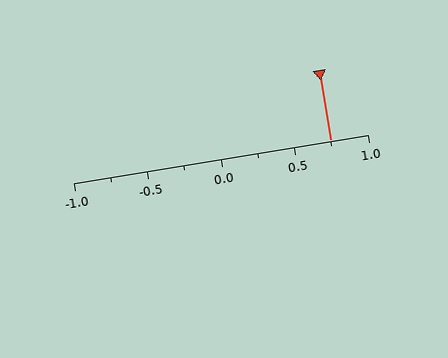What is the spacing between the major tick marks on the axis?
The major ticks are spaced 0.5 apart.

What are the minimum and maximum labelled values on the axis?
The axis runs from -1.0 to 1.0.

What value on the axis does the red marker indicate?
The marker indicates approximately 0.75.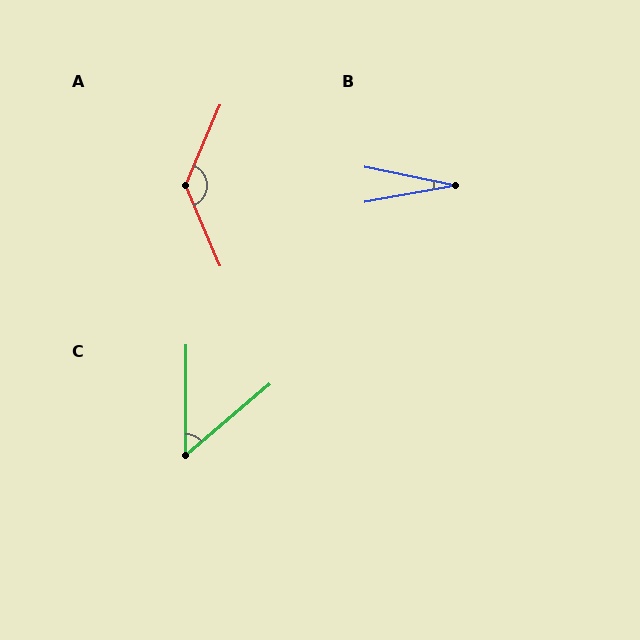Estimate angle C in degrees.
Approximately 49 degrees.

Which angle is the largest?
A, at approximately 133 degrees.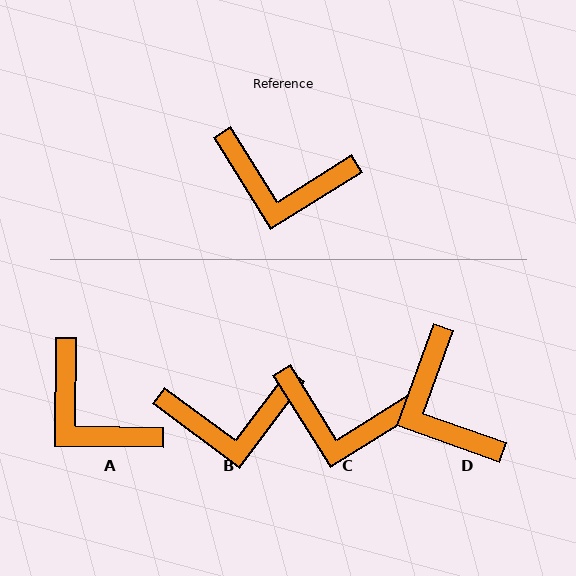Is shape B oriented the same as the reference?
No, it is off by about 21 degrees.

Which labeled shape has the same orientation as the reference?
C.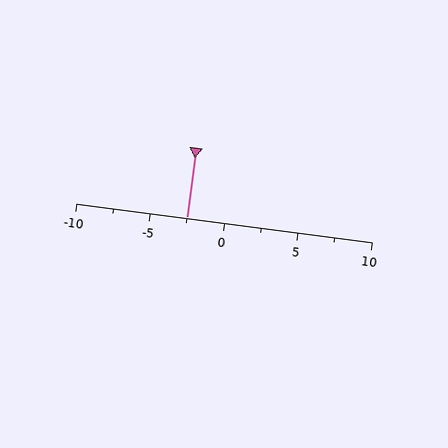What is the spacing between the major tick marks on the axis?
The major ticks are spaced 5 apart.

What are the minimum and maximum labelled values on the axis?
The axis runs from -10 to 10.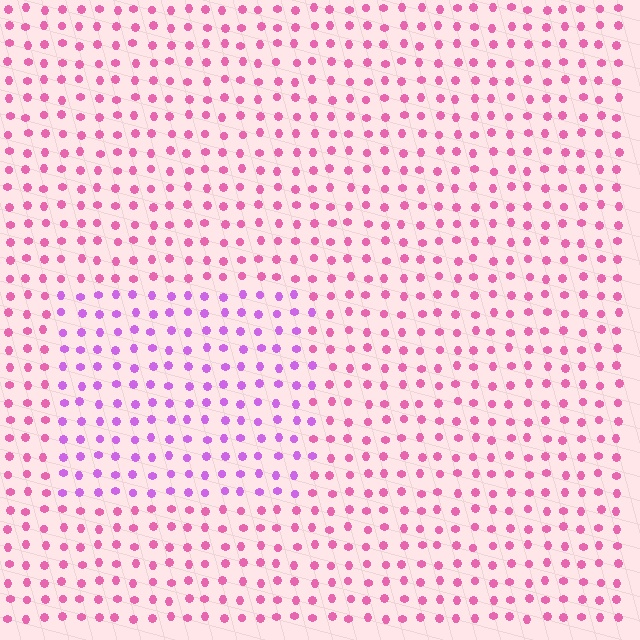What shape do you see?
I see a rectangle.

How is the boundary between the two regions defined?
The boundary is defined purely by a slight shift in hue (about 38 degrees). Spacing, size, and orientation are identical on both sides.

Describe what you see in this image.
The image is filled with small pink elements in a uniform arrangement. A rectangle-shaped region is visible where the elements are tinted to a slightly different hue, forming a subtle color boundary.